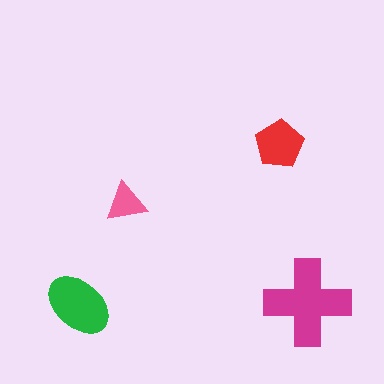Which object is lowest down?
The green ellipse is bottommost.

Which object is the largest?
The magenta cross.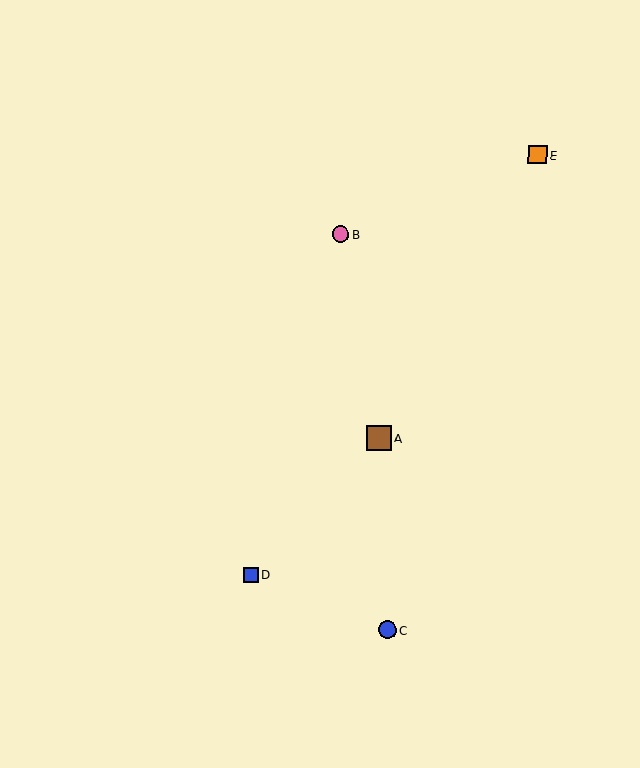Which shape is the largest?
The brown square (labeled A) is the largest.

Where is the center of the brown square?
The center of the brown square is at (379, 438).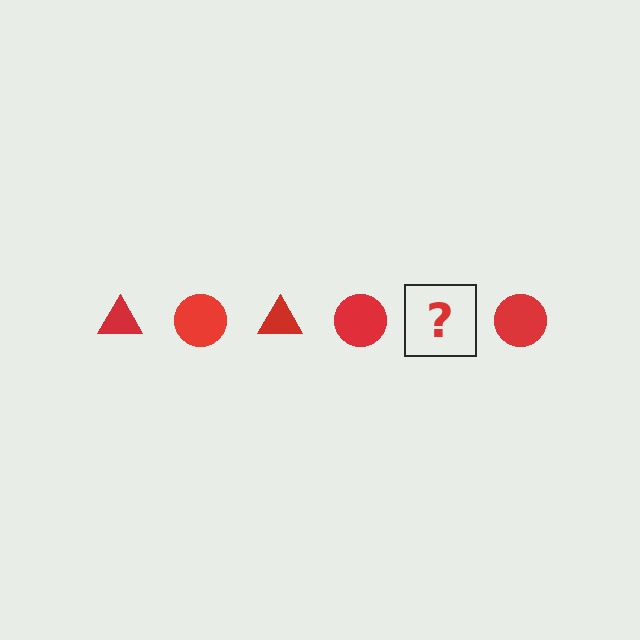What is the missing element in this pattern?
The missing element is a red triangle.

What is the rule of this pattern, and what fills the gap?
The rule is that the pattern cycles through triangle, circle shapes in red. The gap should be filled with a red triangle.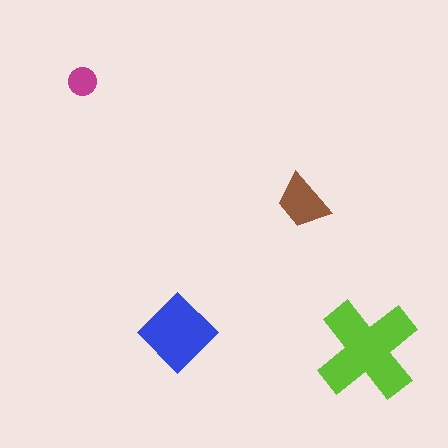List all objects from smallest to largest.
The magenta circle, the brown trapezoid, the blue diamond, the lime cross.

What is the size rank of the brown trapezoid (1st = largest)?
3rd.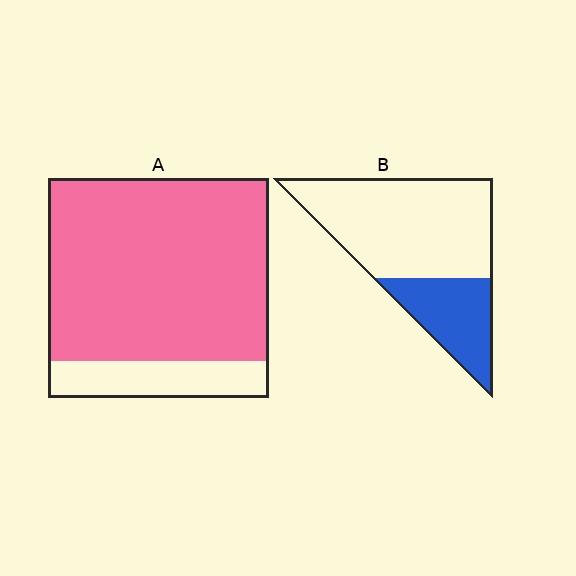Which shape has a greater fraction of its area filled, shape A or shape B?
Shape A.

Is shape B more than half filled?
No.